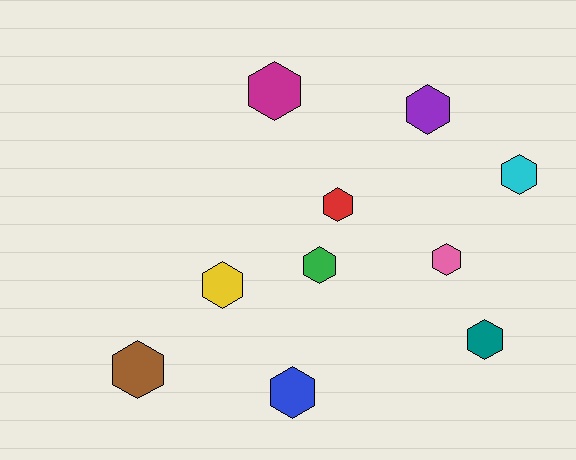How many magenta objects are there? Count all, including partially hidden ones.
There is 1 magenta object.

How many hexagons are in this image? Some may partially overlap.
There are 10 hexagons.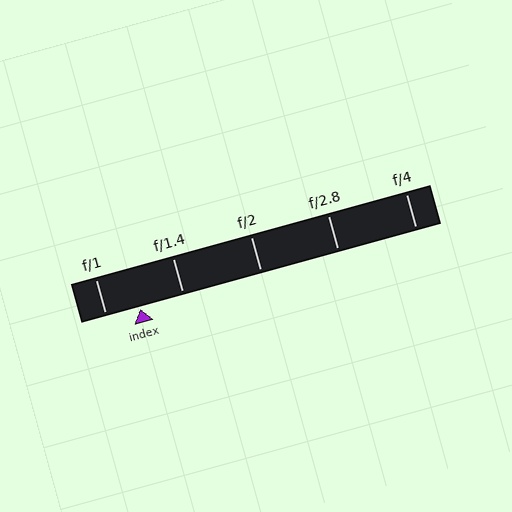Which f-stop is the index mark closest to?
The index mark is closest to f/1.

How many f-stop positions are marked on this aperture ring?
There are 5 f-stop positions marked.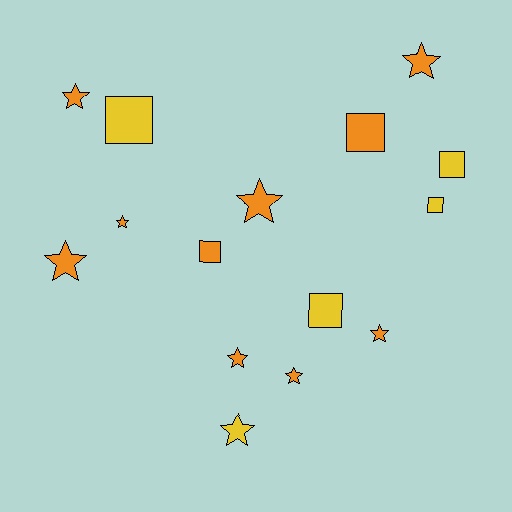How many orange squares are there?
There are 2 orange squares.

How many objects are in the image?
There are 15 objects.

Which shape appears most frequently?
Star, with 9 objects.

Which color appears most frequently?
Orange, with 10 objects.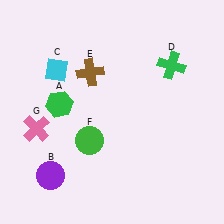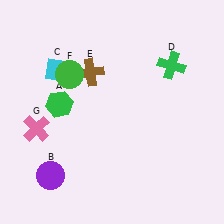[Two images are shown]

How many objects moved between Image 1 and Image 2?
1 object moved between the two images.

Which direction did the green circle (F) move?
The green circle (F) moved up.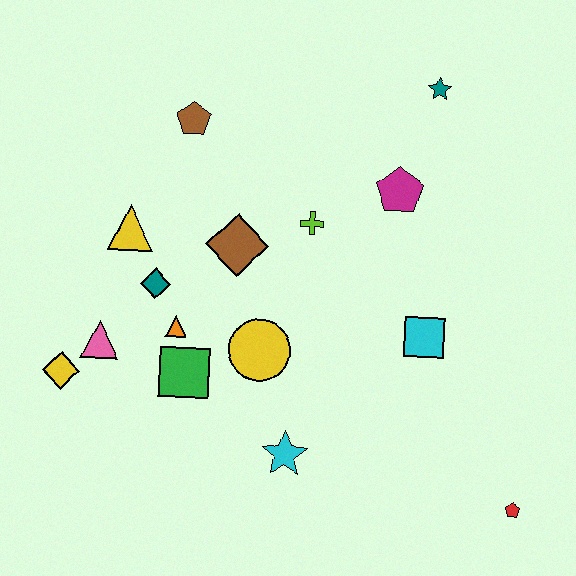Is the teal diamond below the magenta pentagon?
Yes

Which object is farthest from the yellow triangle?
The red pentagon is farthest from the yellow triangle.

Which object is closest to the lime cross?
The brown diamond is closest to the lime cross.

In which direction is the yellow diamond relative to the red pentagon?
The yellow diamond is to the left of the red pentagon.